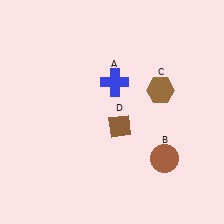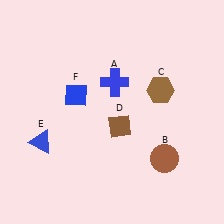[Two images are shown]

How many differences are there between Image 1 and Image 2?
There are 2 differences between the two images.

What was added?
A blue triangle (E), a blue diamond (F) were added in Image 2.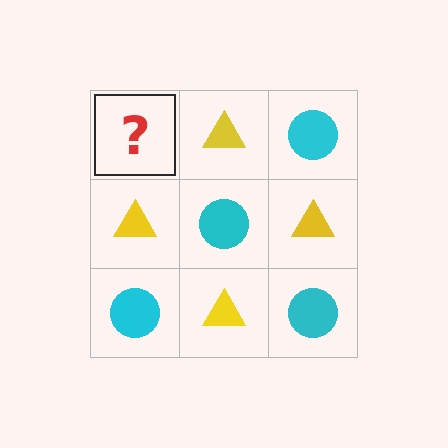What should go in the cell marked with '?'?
The missing cell should contain a cyan circle.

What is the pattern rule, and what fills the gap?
The rule is that it alternates cyan circle and yellow triangle in a checkerboard pattern. The gap should be filled with a cyan circle.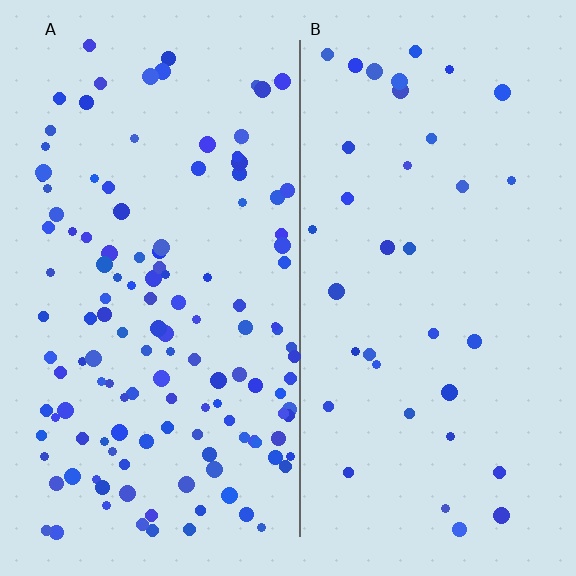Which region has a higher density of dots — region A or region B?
A (the left).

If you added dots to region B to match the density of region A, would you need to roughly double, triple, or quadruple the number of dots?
Approximately quadruple.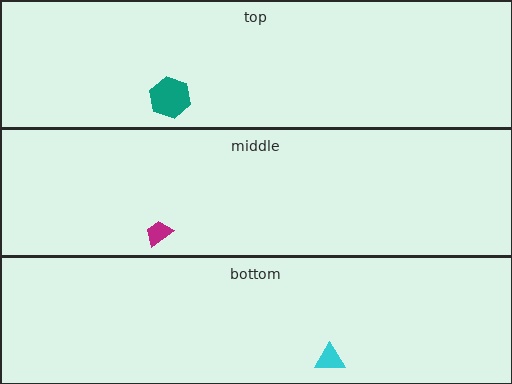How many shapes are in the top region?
1.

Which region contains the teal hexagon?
The top region.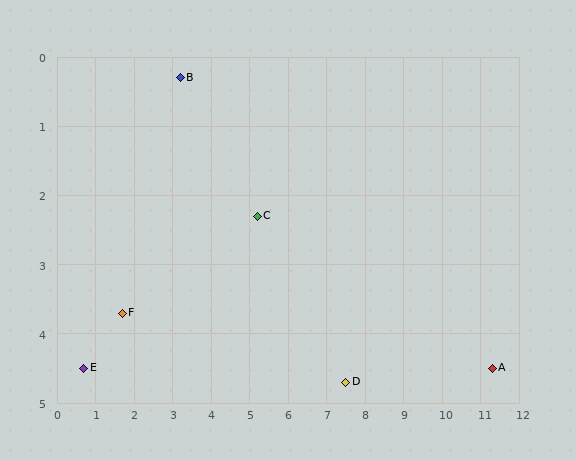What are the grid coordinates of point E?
Point E is at approximately (0.7, 4.5).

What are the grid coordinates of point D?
Point D is at approximately (7.5, 4.7).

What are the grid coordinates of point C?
Point C is at approximately (5.2, 2.3).